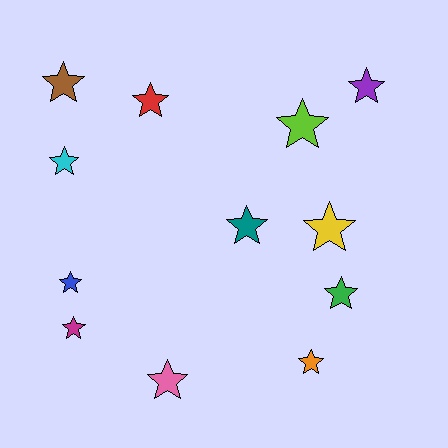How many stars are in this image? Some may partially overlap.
There are 12 stars.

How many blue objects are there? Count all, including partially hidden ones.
There is 1 blue object.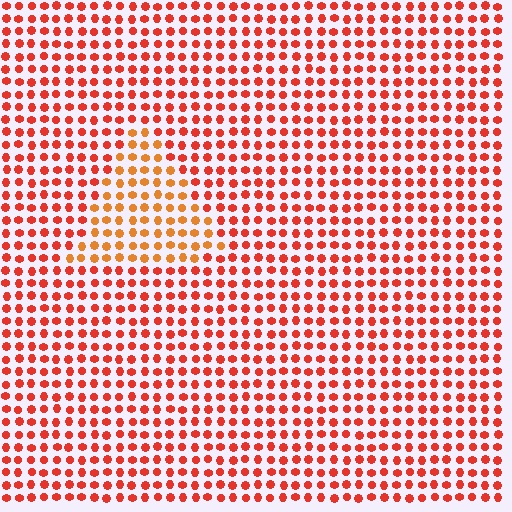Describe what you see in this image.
The image is filled with small red elements in a uniform arrangement. A triangle-shaped region is visible where the elements are tinted to a slightly different hue, forming a subtle color boundary.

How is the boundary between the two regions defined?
The boundary is defined purely by a slight shift in hue (about 26 degrees). Spacing, size, and orientation are identical on both sides.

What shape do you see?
I see a triangle.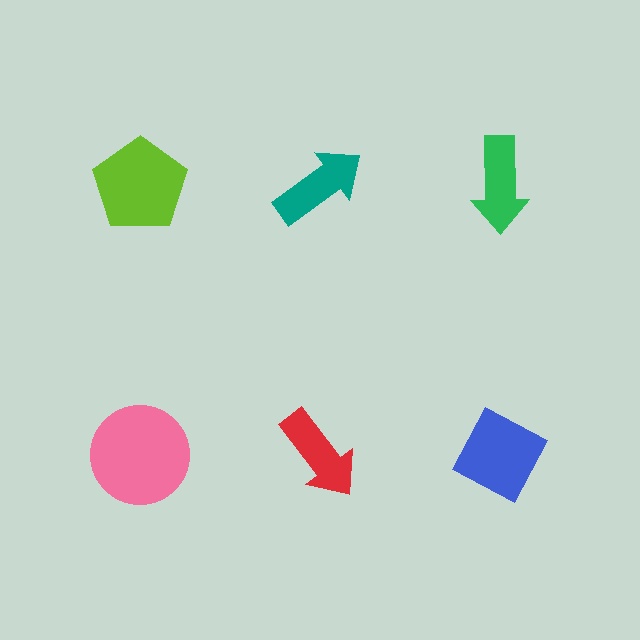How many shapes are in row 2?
3 shapes.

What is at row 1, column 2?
A teal arrow.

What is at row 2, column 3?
A blue diamond.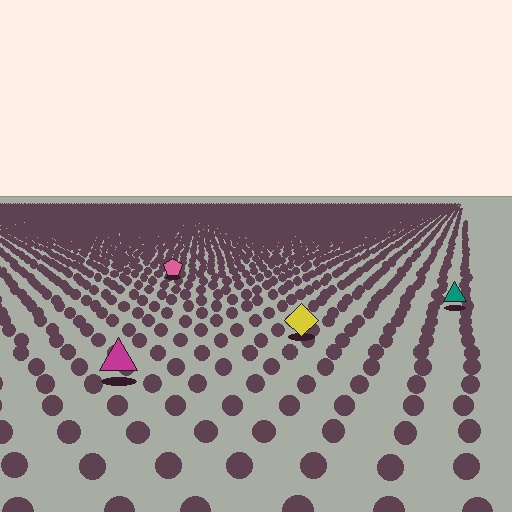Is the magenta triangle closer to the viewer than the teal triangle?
Yes. The magenta triangle is closer — you can tell from the texture gradient: the ground texture is coarser near it.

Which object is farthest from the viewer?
The pink pentagon is farthest from the viewer. It appears smaller and the ground texture around it is denser.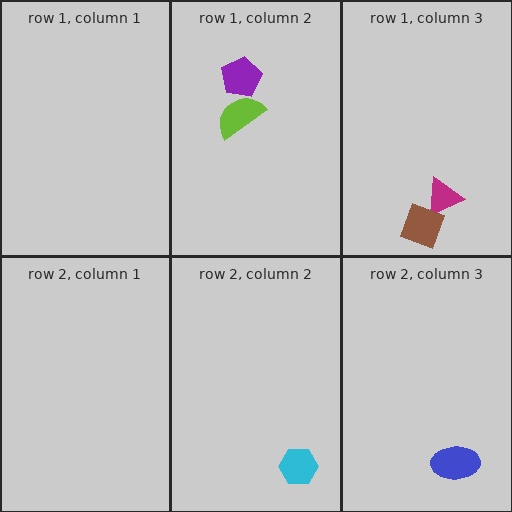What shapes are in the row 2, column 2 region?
The cyan hexagon.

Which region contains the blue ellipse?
The row 2, column 3 region.